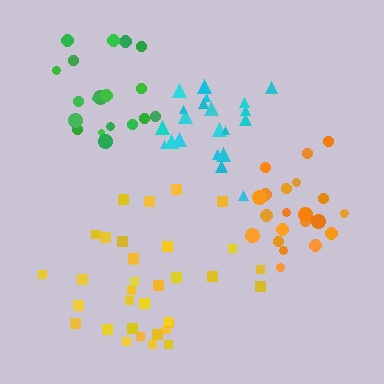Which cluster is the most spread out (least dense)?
Yellow.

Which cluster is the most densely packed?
Orange.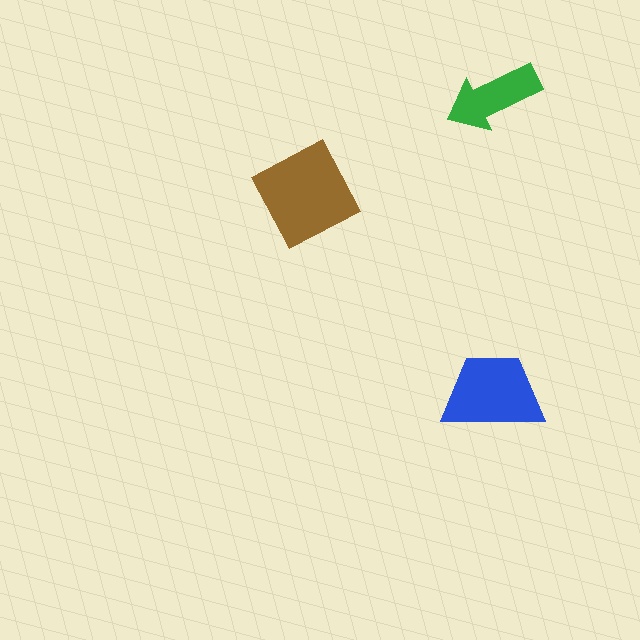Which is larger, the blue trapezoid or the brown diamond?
The brown diamond.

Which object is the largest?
The brown diamond.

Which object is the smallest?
The green arrow.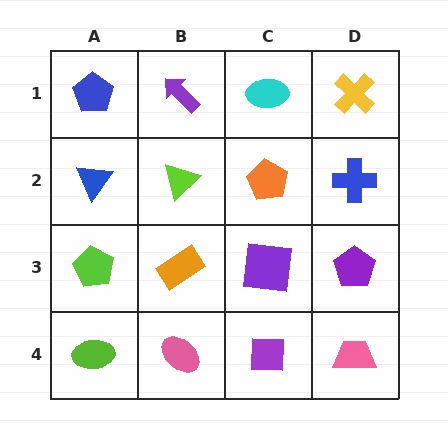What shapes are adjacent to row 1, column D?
A blue cross (row 2, column D), a cyan ellipse (row 1, column C).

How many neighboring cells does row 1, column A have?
2.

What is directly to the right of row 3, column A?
An orange rectangle.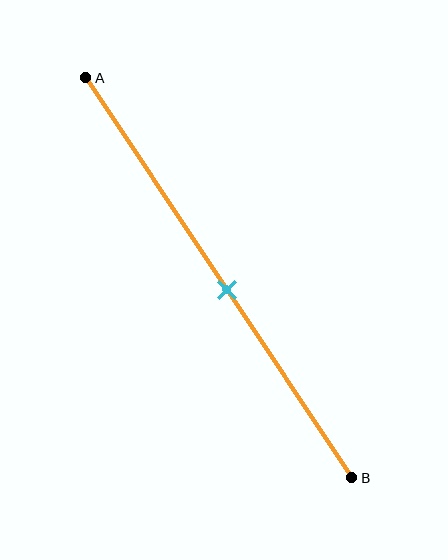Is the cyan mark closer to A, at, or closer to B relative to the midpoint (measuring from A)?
The cyan mark is closer to point B than the midpoint of segment AB.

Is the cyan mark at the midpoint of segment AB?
No, the mark is at about 55% from A, not at the 50% midpoint.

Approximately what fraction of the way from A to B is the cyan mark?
The cyan mark is approximately 55% of the way from A to B.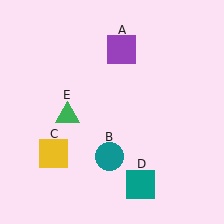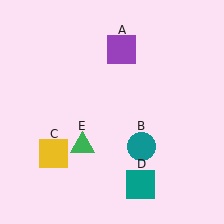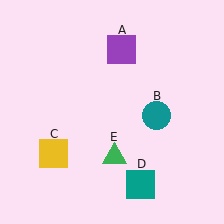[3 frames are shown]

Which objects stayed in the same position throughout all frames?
Purple square (object A) and yellow square (object C) and teal square (object D) remained stationary.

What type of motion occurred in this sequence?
The teal circle (object B), green triangle (object E) rotated counterclockwise around the center of the scene.